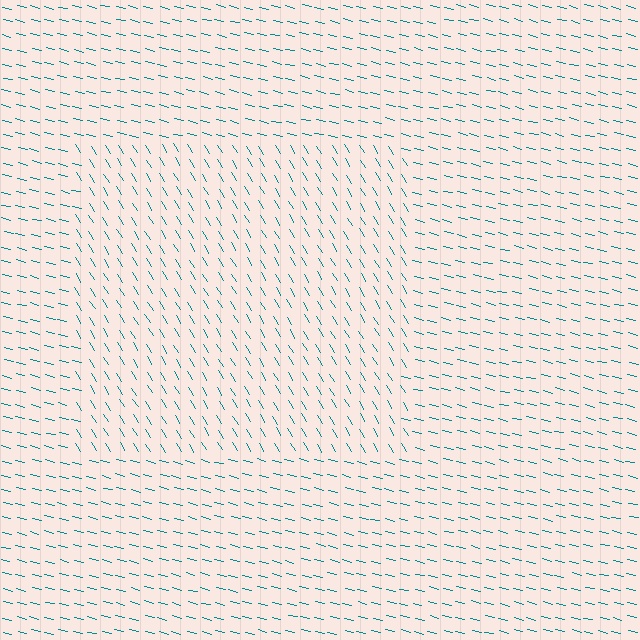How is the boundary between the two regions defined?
The boundary is defined purely by a change in line orientation (approximately 45 degrees difference). All lines are the same color and thickness.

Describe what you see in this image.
The image is filled with small teal line segments. A rectangle region in the image has lines oriented differently from the surrounding lines, creating a visible texture boundary.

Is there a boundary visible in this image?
Yes, there is a texture boundary formed by a change in line orientation.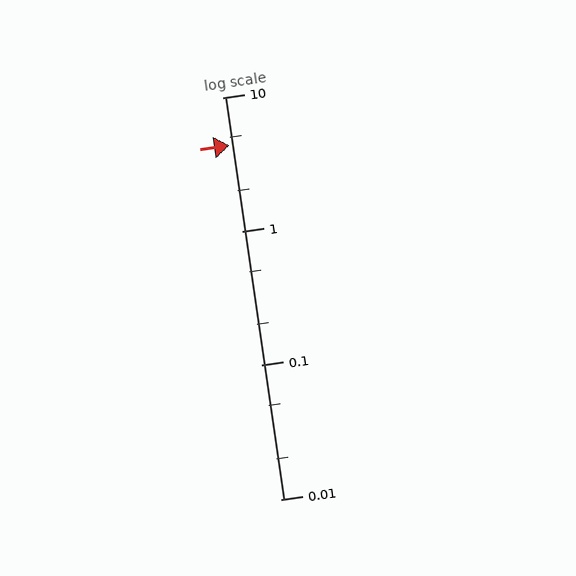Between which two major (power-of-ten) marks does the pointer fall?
The pointer is between 1 and 10.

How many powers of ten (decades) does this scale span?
The scale spans 3 decades, from 0.01 to 10.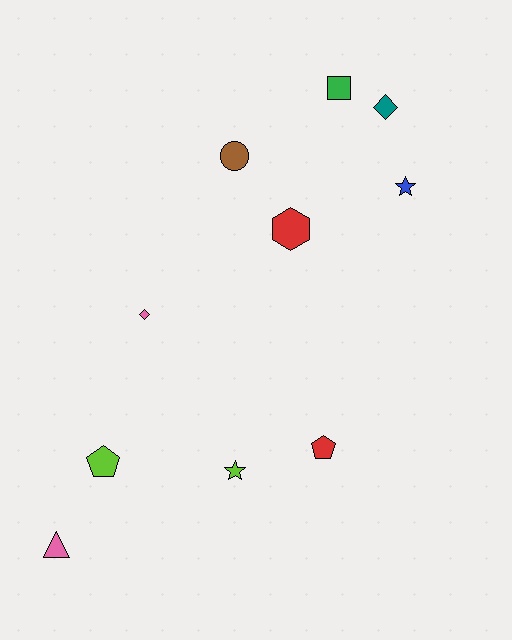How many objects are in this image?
There are 10 objects.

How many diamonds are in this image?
There are 2 diamonds.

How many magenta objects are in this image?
There are no magenta objects.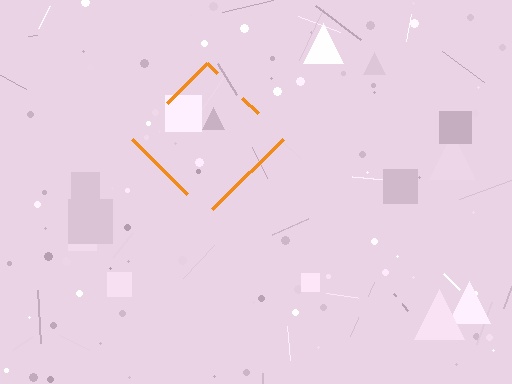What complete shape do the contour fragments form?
The contour fragments form a diamond.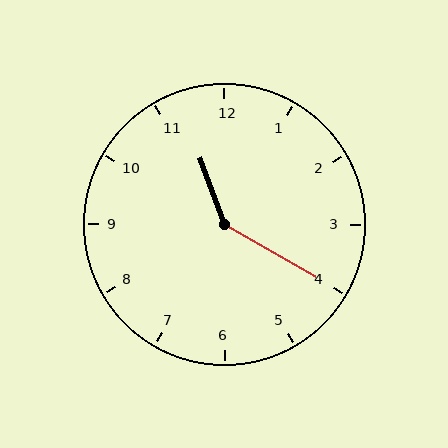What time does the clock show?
11:20.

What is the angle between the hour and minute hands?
Approximately 140 degrees.